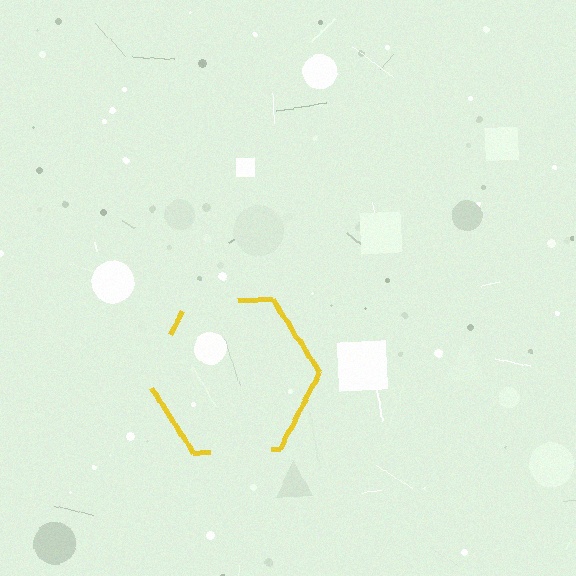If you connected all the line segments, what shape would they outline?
They would outline a hexagon.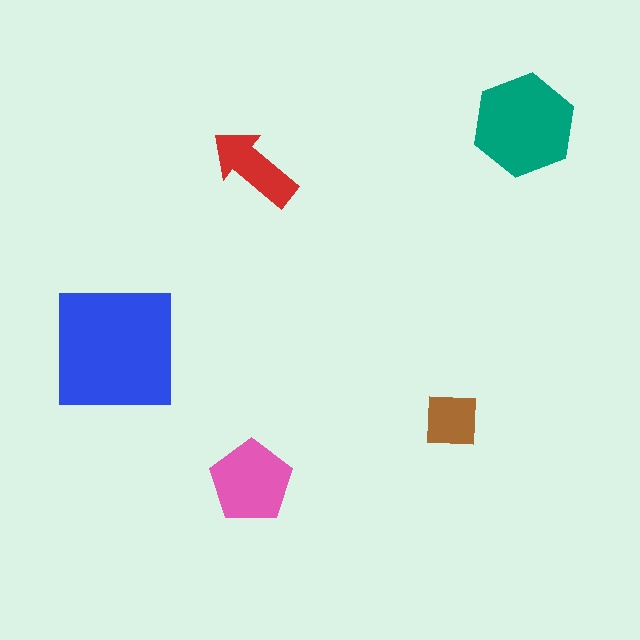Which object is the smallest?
The brown square.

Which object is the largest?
The blue square.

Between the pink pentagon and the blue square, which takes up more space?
The blue square.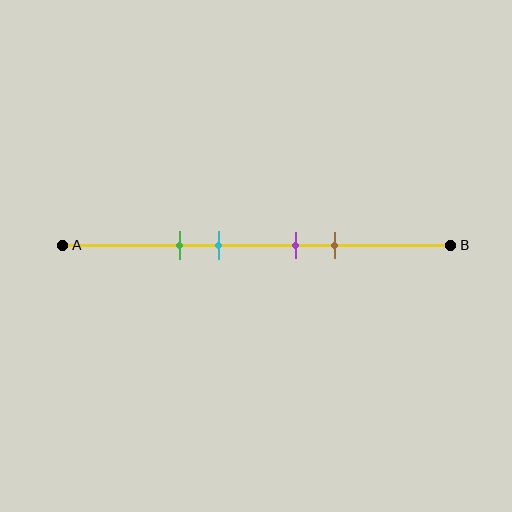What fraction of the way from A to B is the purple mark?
The purple mark is approximately 60% (0.6) of the way from A to B.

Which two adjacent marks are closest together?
The purple and brown marks are the closest adjacent pair.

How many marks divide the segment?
There are 4 marks dividing the segment.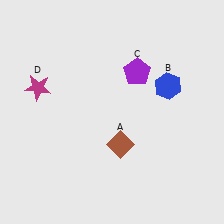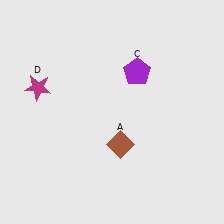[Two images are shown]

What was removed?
The blue hexagon (B) was removed in Image 2.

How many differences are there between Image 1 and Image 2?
There is 1 difference between the two images.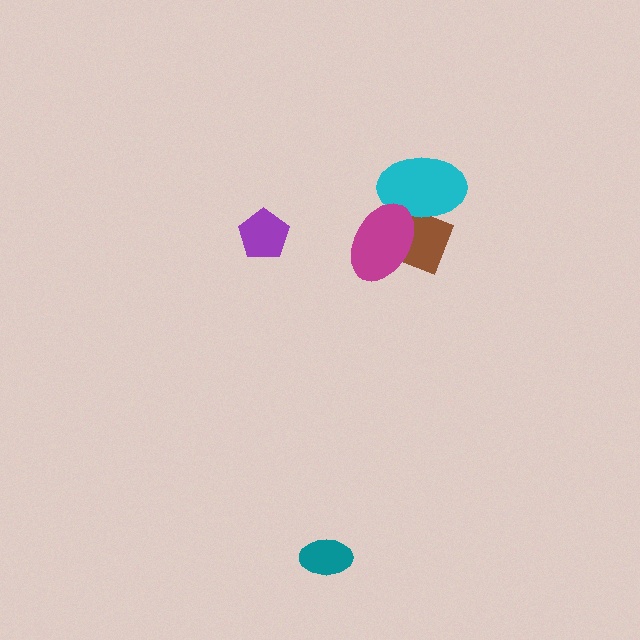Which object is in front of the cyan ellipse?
The magenta ellipse is in front of the cyan ellipse.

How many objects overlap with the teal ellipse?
0 objects overlap with the teal ellipse.